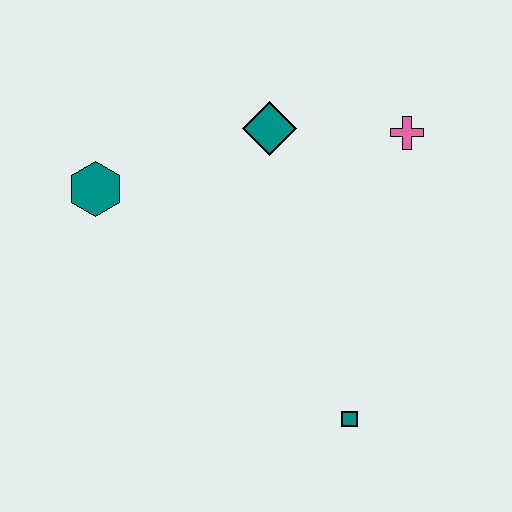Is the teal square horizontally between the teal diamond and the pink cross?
Yes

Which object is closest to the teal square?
The pink cross is closest to the teal square.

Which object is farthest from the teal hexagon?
The teal square is farthest from the teal hexagon.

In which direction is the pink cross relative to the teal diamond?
The pink cross is to the right of the teal diamond.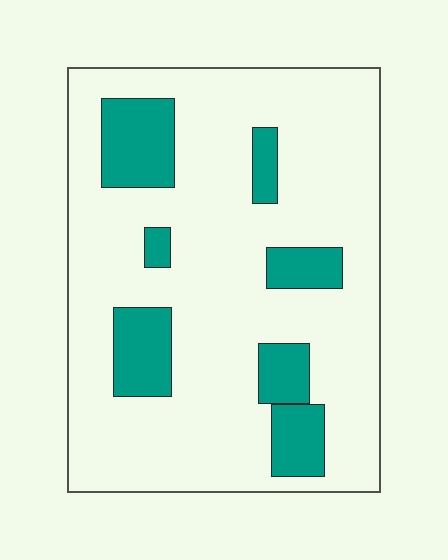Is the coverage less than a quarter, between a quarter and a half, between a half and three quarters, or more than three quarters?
Less than a quarter.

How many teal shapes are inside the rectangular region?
7.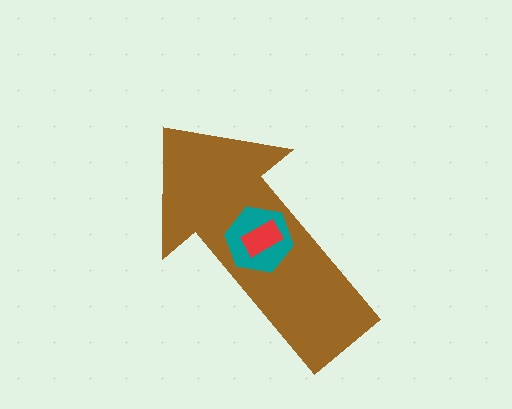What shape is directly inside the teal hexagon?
The red rectangle.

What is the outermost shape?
The brown arrow.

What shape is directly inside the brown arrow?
The teal hexagon.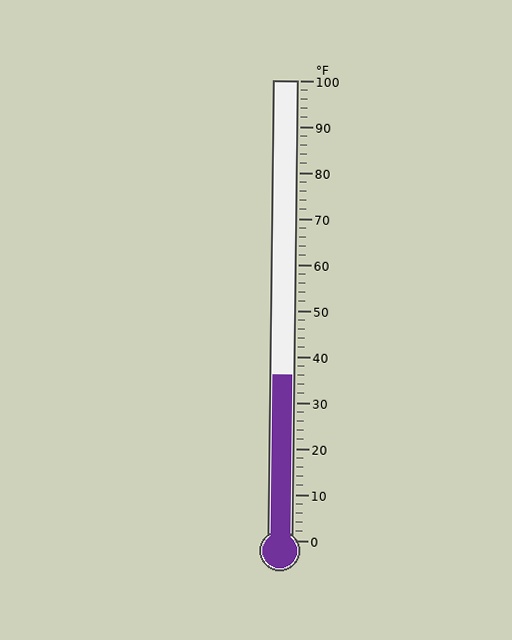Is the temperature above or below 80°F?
The temperature is below 80°F.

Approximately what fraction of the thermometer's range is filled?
The thermometer is filled to approximately 35% of its range.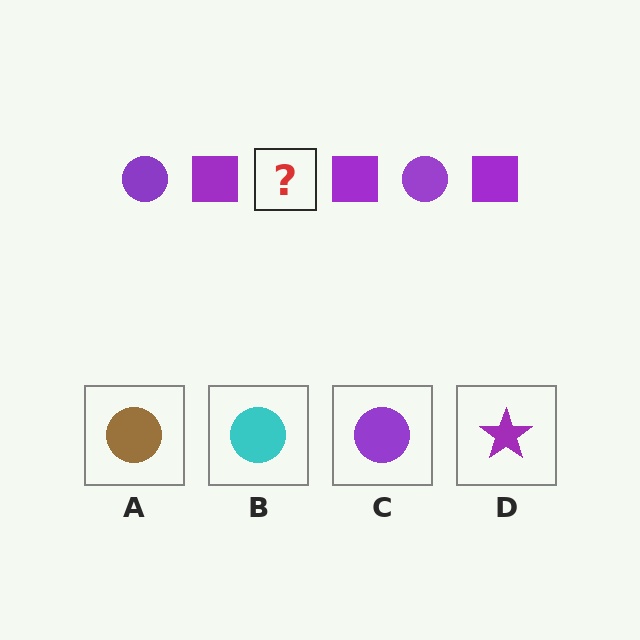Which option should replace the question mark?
Option C.